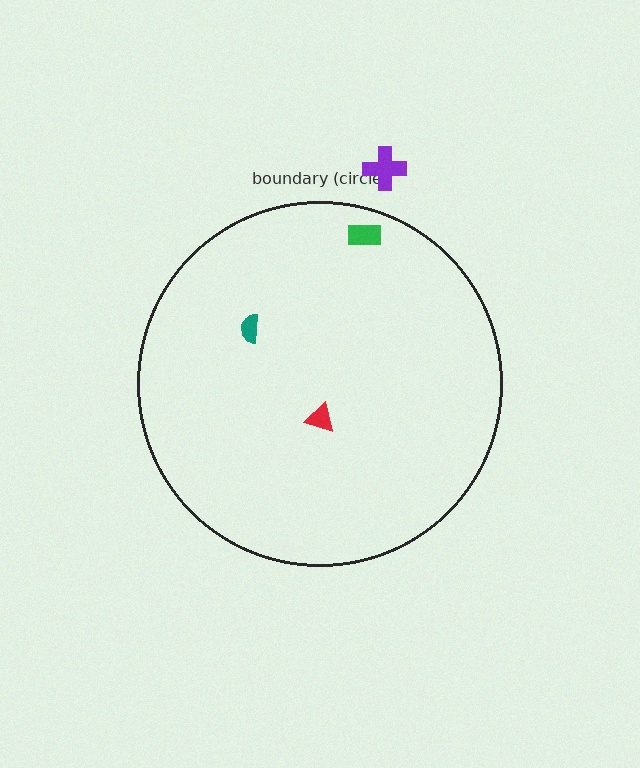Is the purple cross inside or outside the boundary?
Outside.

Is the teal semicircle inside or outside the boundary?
Inside.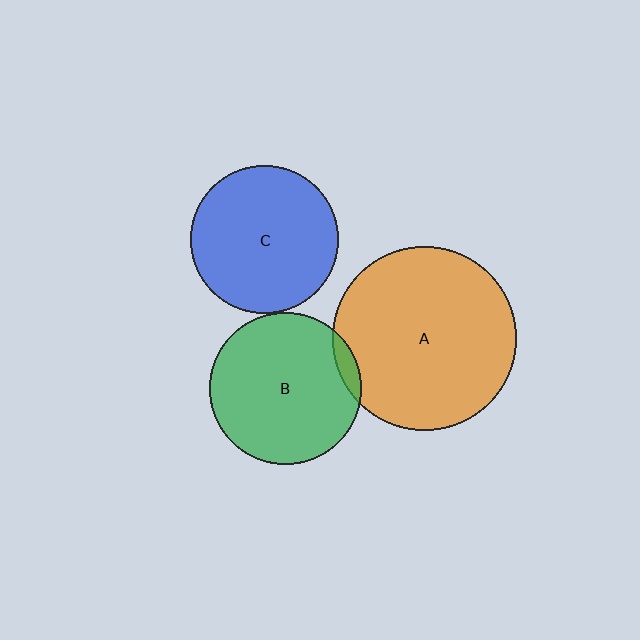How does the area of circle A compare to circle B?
Approximately 1.5 times.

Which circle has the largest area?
Circle A (orange).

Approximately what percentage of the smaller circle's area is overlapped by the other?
Approximately 5%.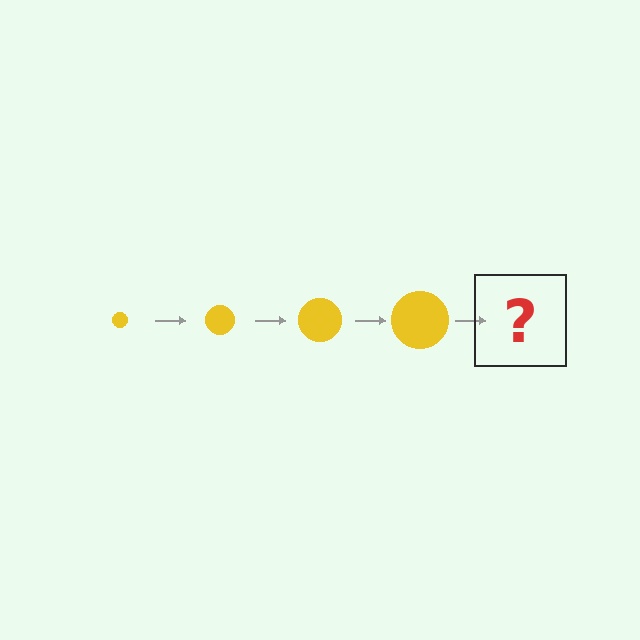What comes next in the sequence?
The next element should be a yellow circle, larger than the previous one.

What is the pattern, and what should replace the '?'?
The pattern is that the circle gets progressively larger each step. The '?' should be a yellow circle, larger than the previous one.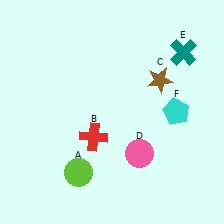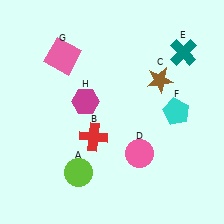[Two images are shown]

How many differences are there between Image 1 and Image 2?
There are 2 differences between the two images.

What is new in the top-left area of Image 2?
A pink square (G) was added in the top-left area of Image 2.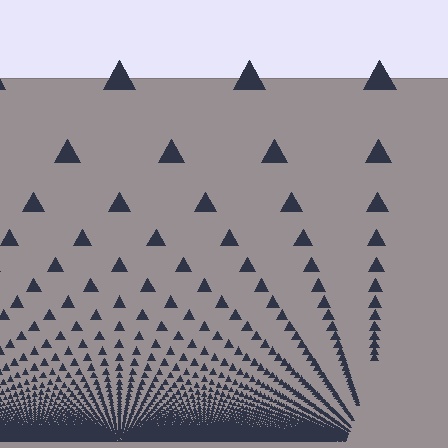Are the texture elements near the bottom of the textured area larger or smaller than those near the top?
Smaller. The gradient is inverted — elements near the bottom are smaller and denser.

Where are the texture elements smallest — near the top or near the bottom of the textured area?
Near the bottom.